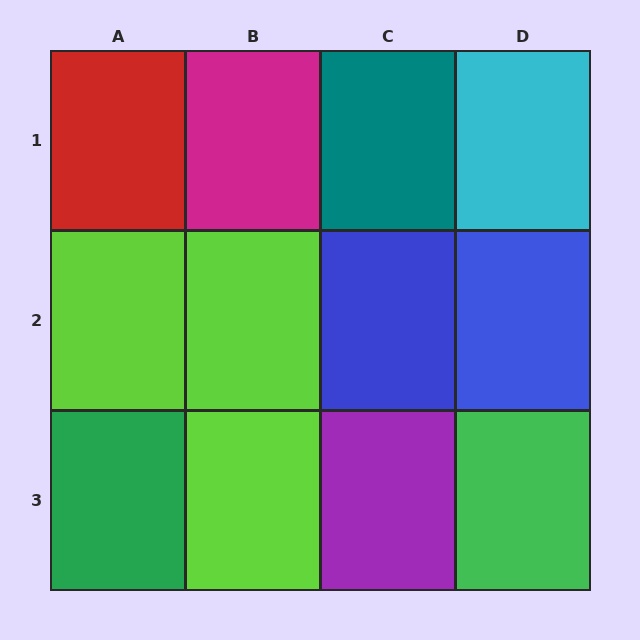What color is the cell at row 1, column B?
Magenta.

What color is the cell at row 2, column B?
Lime.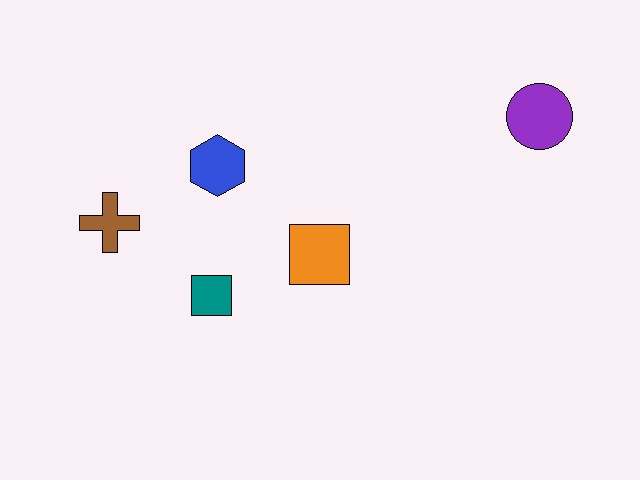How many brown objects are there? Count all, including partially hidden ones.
There is 1 brown object.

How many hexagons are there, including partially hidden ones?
There is 1 hexagon.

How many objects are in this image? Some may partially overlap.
There are 5 objects.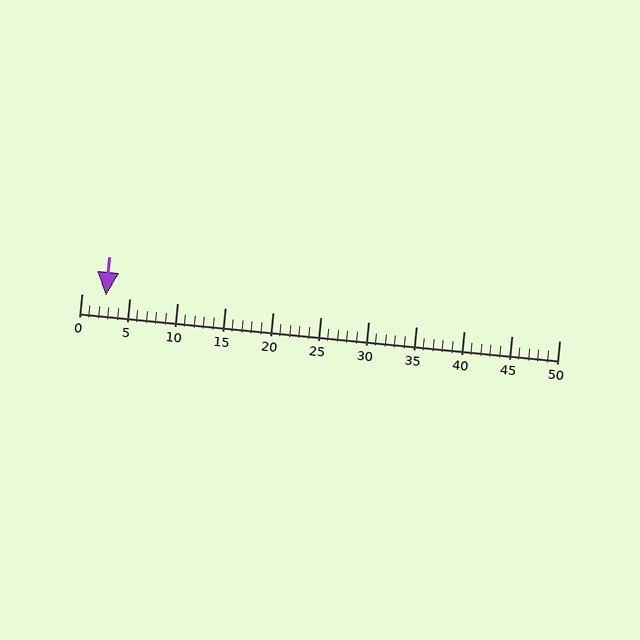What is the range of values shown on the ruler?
The ruler shows values from 0 to 50.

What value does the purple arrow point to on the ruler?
The purple arrow points to approximately 2.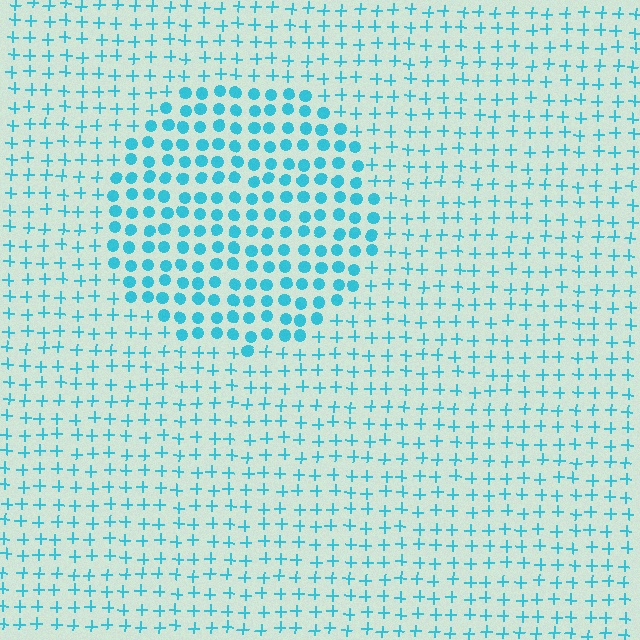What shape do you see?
I see a circle.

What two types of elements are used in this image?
The image uses circles inside the circle region and plus signs outside it.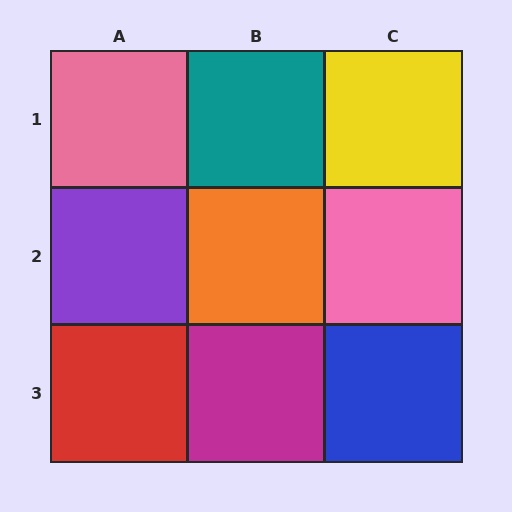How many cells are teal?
1 cell is teal.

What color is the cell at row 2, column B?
Orange.